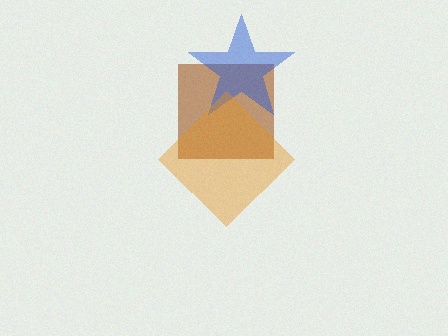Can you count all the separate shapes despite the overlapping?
Yes, there are 3 separate shapes.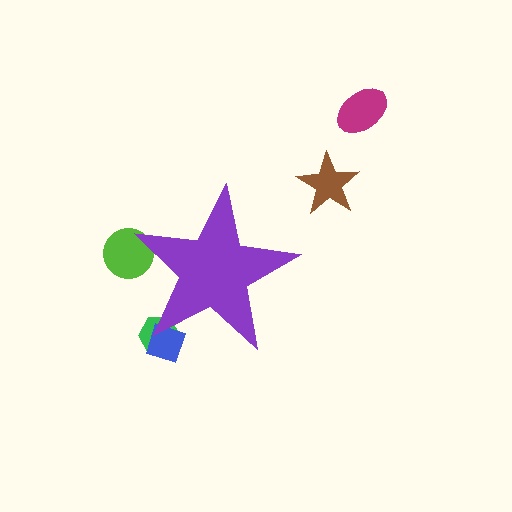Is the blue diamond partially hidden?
Yes, the blue diamond is partially hidden behind the purple star.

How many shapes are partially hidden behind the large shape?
3 shapes are partially hidden.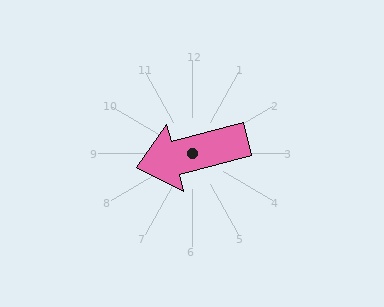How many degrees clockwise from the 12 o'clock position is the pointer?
Approximately 256 degrees.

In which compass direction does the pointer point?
West.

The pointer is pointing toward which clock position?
Roughly 9 o'clock.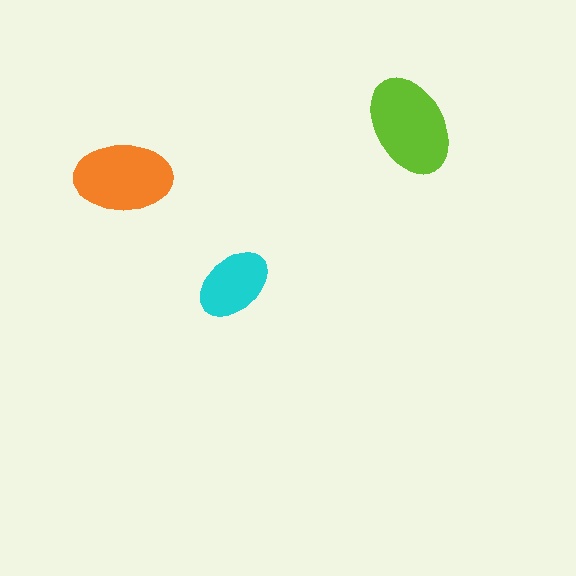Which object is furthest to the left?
The orange ellipse is leftmost.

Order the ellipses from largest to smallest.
the lime one, the orange one, the cyan one.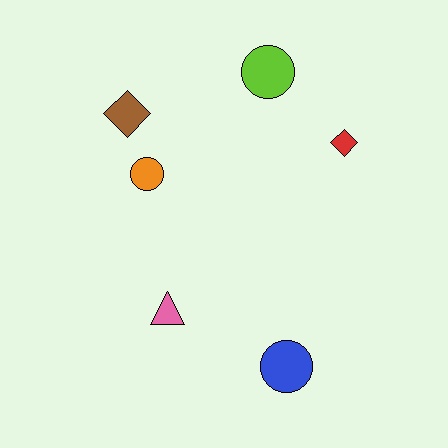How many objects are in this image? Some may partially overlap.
There are 6 objects.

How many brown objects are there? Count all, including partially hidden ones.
There is 1 brown object.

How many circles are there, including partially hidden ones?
There are 3 circles.